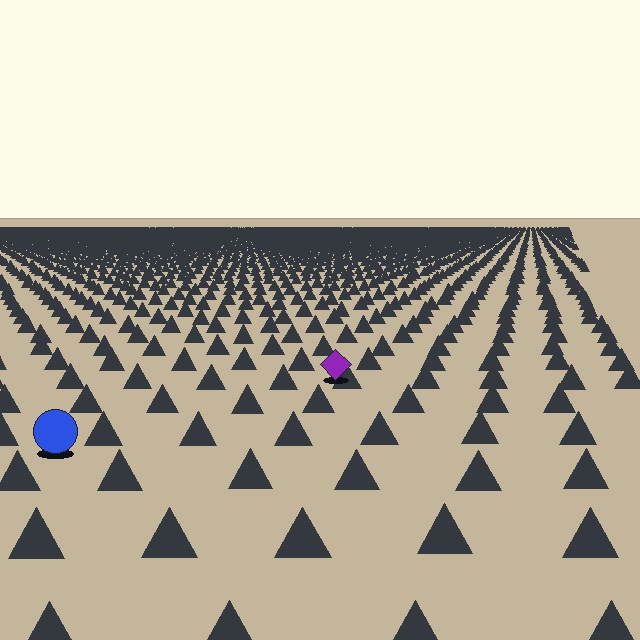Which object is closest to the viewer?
The blue circle is closest. The texture marks near it are larger and more spread out.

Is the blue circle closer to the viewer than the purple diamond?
Yes. The blue circle is closer — you can tell from the texture gradient: the ground texture is coarser near it.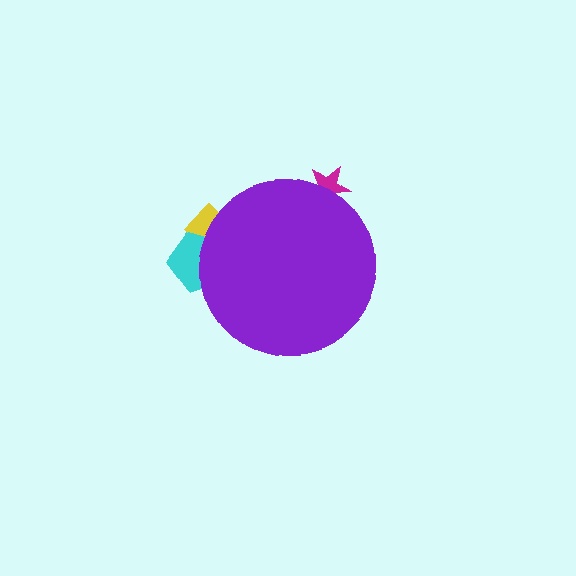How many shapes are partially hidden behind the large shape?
3 shapes are partially hidden.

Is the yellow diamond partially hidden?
Yes, the yellow diamond is partially hidden behind the purple circle.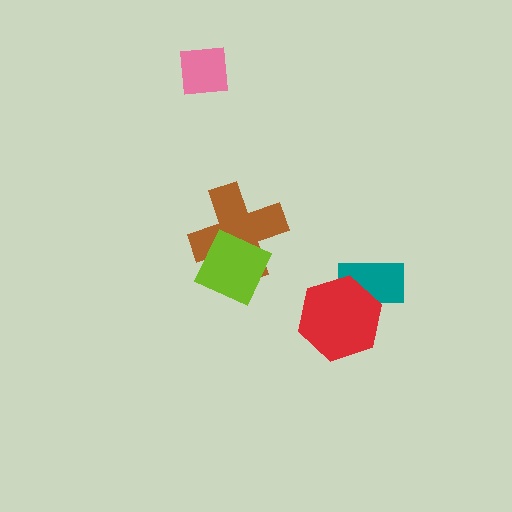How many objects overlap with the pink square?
0 objects overlap with the pink square.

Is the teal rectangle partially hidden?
Yes, it is partially covered by another shape.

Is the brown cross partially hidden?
Yes, it is partially covered by another shape.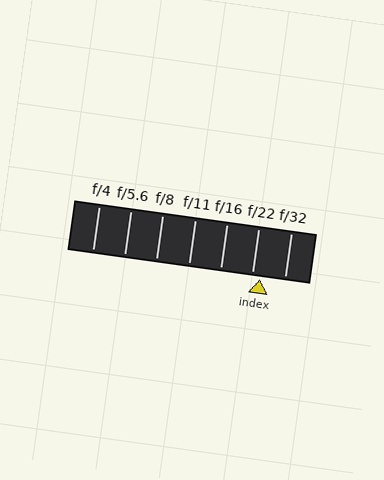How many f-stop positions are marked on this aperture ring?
There are 7 f-stop positions marked.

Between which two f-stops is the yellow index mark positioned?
The index mark is between f/22 and f/32.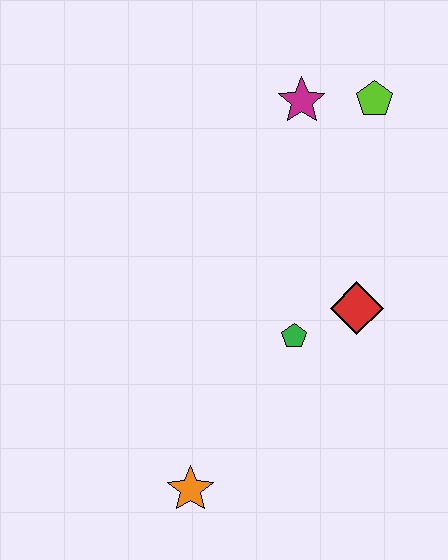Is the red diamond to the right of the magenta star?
Yes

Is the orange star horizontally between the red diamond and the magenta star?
No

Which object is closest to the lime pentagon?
The magenta star is closest to the lime pentagon.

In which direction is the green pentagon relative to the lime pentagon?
The green pentagon is below the lime pentagon.